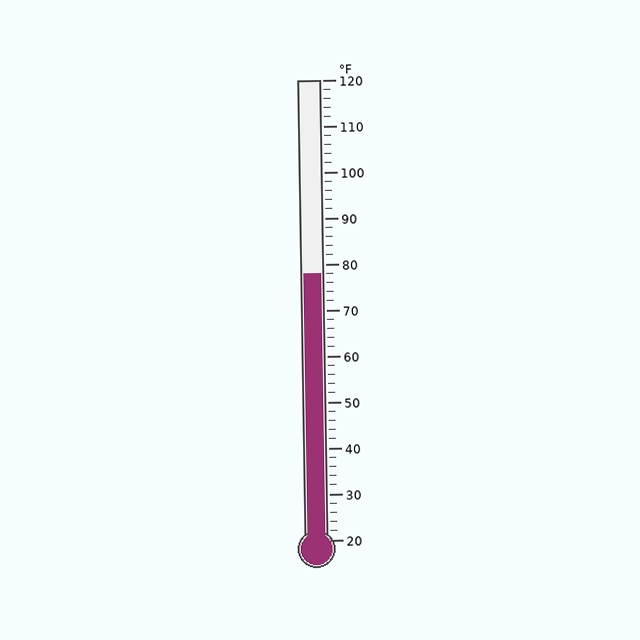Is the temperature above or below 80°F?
The temperature is below 80°F.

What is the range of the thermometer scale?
The thermometer scale ranges from 20°F to 120°F.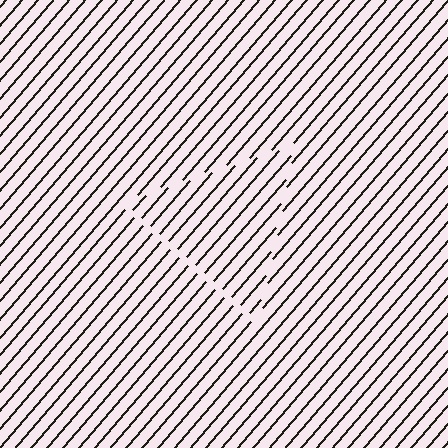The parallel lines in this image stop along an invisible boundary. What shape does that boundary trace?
An illusory triangle. The interior of the shape contains the same grating, shifted by half a period — the contour is defined by the phase discontinuity where line-ends from the inner and outer gratings abut.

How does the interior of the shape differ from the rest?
The interior of the shape contains the same grating, shifted by half a period — the contour is defined by the phase discontinuity where line-ends from the inner and outer gratings abut.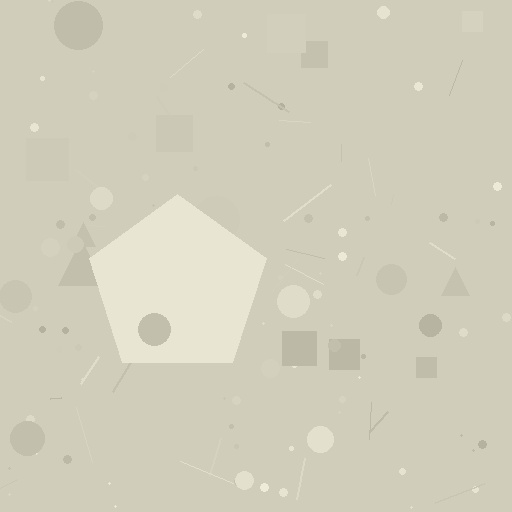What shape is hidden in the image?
A pentagon is hidden in the image.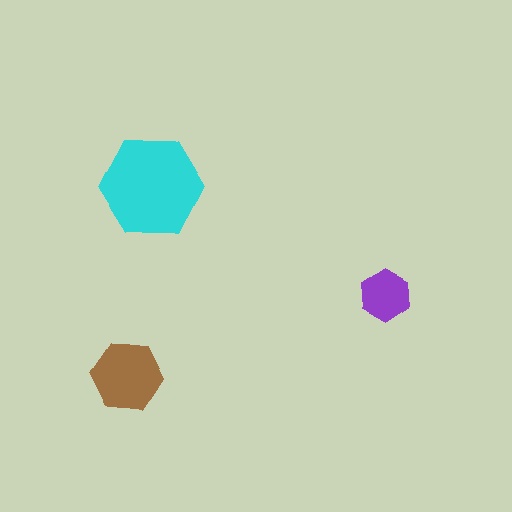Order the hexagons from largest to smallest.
the cyan one, the brown one, the purple one.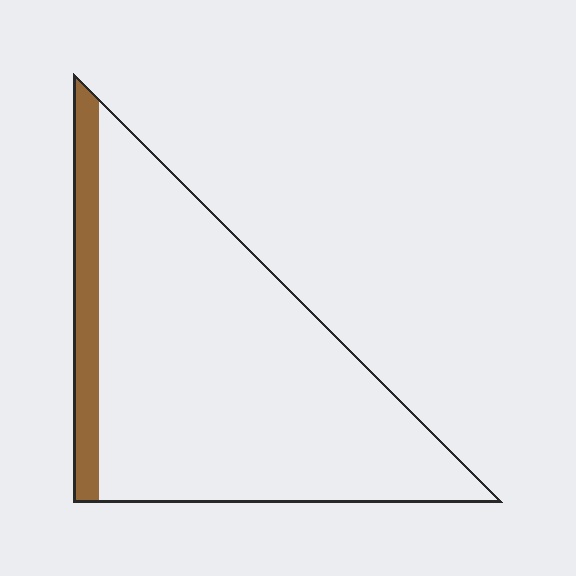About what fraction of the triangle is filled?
About one eighth (1/8).